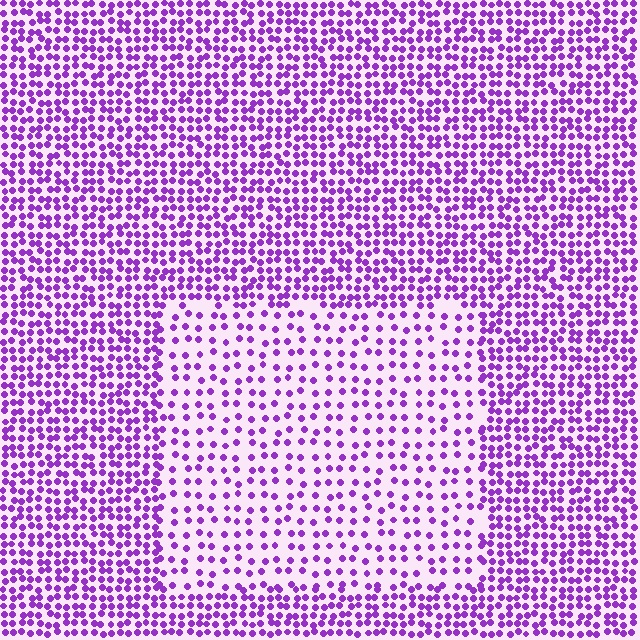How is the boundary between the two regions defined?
The boundary is defined by a change in element density (approximately 2.1x ratio). All elements are the same color, size, and shape.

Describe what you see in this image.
The image contains small purple elements arranged at two different densities. A rectangle-shaped region is visible where the elements are less densely packed than the surrounding area.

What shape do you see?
I see a rectangle.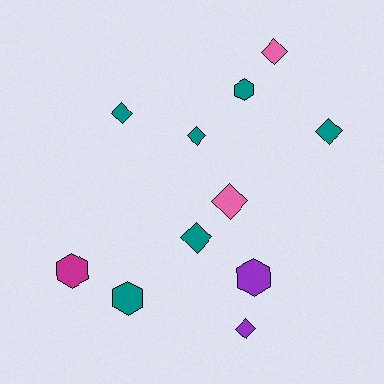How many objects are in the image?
There are 11 objects.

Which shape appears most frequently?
Diamond, with 7 objects.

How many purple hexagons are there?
There is 1 purple hexagon.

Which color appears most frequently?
Teal, with 6 objects.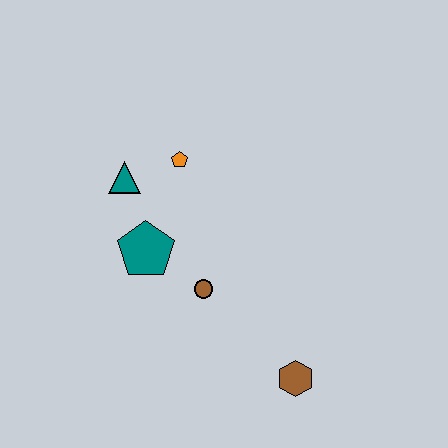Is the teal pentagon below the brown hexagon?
No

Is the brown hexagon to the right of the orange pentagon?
Yes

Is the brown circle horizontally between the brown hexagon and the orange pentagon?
Yes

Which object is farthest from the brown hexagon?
The teal triangle is farthest from the brown hexagon.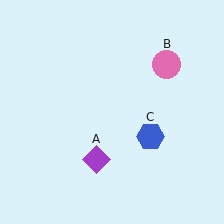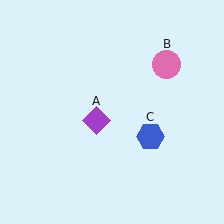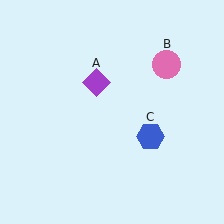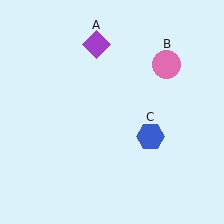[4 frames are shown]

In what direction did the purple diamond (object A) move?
The purple diamond (object A) moved up.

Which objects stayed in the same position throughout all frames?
Pink circle (object B) and blue hexagon (object C) remained stationary.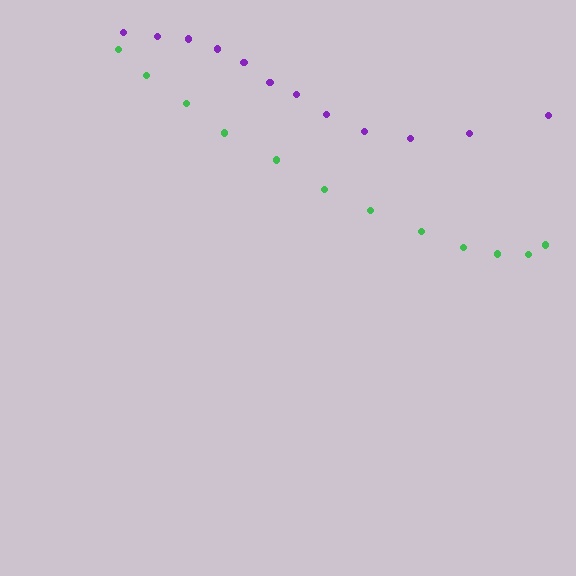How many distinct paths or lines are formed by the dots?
There are 2 distinct paths.